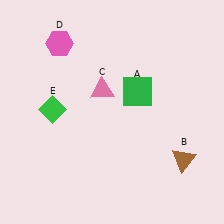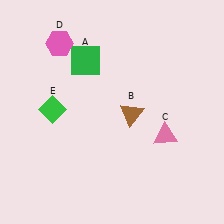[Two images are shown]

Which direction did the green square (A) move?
The green square (A) moved left.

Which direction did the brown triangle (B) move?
The brown triangle (B) moved left.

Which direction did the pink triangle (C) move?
The pink triangle (C) moved right.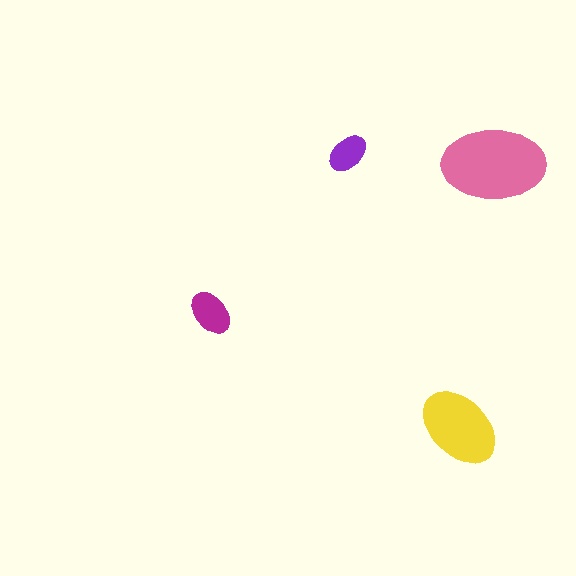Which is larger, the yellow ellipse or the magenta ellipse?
The yellow one.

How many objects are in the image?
There are 4 objects in the image.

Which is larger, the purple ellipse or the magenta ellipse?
The magenta one.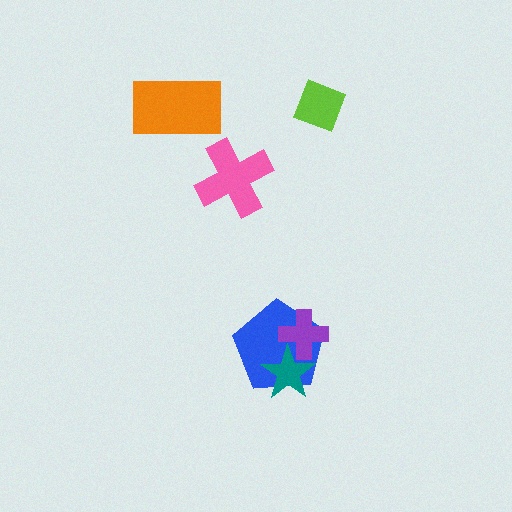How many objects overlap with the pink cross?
0 objects overlap with the pink cross.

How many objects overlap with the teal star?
2 objects overlap with the teal star.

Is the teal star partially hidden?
No, no other shape covers it.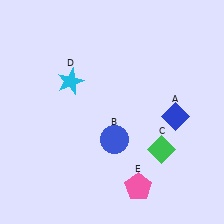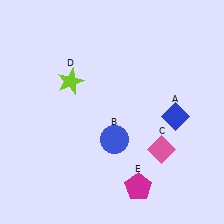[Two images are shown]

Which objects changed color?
C changed from green to pink. D changed from cyan to lime. E changed from pink to magenta.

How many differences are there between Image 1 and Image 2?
There are 3 differences between the two images.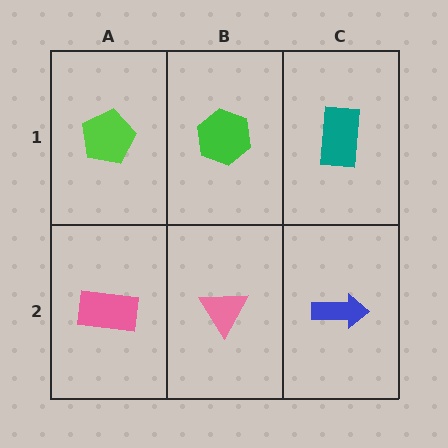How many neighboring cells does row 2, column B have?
3.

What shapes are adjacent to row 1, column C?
A blue arrow (row 2, column C), a green hexagon (row 1, column B).